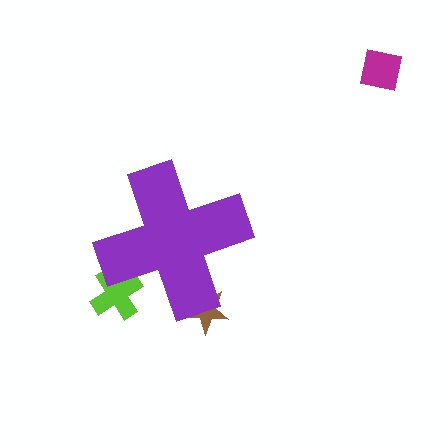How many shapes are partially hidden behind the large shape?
2 shapes are partially hidden.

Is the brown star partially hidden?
Yes, the brown star is partially hidden behind the purple cross.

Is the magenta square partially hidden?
No, the magenta square is fully visible.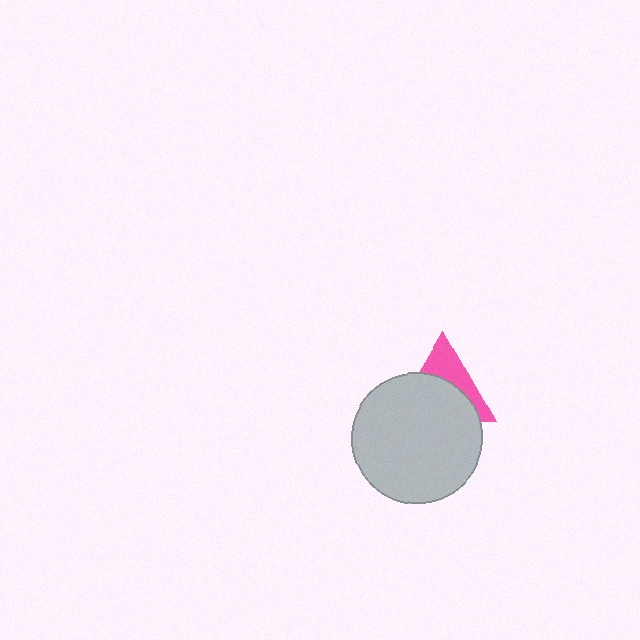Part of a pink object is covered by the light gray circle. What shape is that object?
It is a triangle.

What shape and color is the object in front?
The object in front is a light gray circle.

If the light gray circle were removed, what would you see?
You would see the complete pink triangle.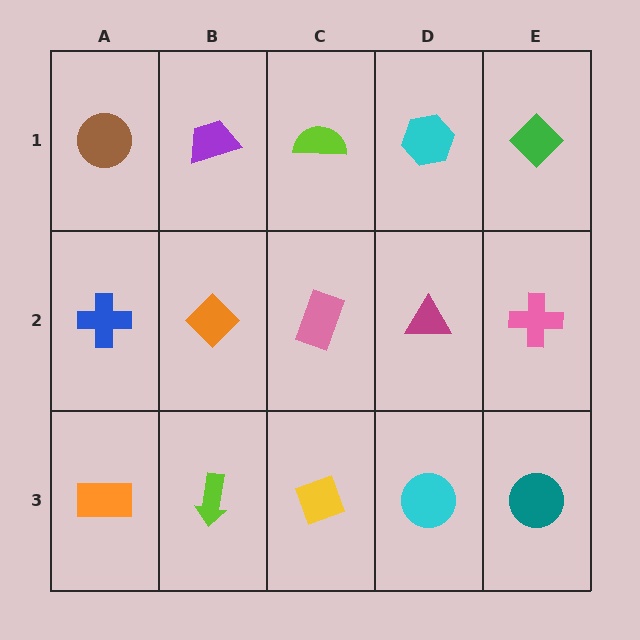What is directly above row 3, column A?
A blue cross.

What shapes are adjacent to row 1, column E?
A pink cross (row 2, column E), a cyan hexagon (row 1, column D).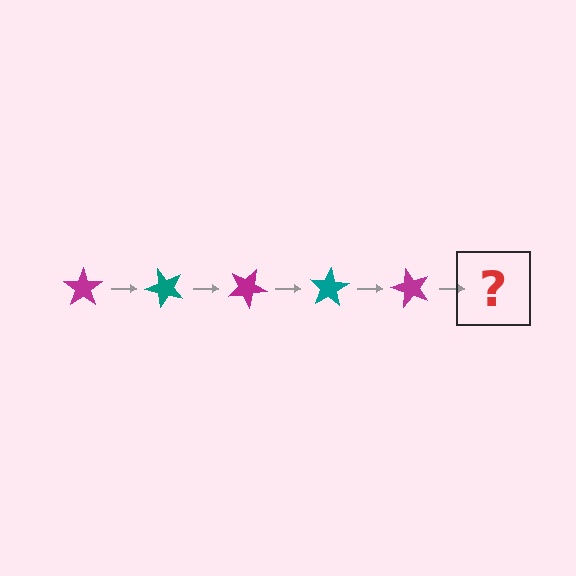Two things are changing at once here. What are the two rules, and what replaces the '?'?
The two rules are that it rotates 50 degrees each step and the color cycles through magenta and teal. The '?' should be a teal star, rotated 250 degrees from the start.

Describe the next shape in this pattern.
It should be a teal star, rotated 250 degrees from the start.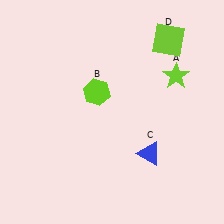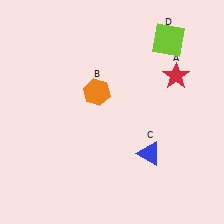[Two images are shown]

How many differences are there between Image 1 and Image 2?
There are 2 differences between the two images.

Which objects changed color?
A changed from lime to red. B changed from lime to orange.